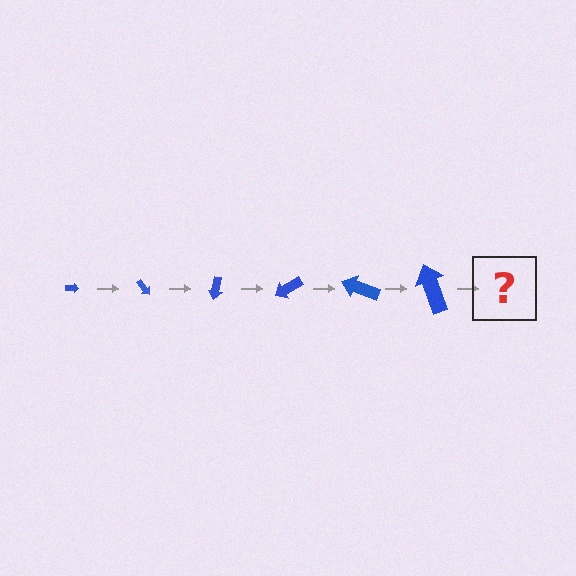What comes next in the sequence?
The next element should be an arrow, larger than the previous one and rotated 300 degrees from the start.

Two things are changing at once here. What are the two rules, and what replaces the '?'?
The two rules are that the arrow grows larger each step and it rotates 50 degrees each step. The '?' should be an arrow, larger than the previous one and rotated 300 degrees from the start.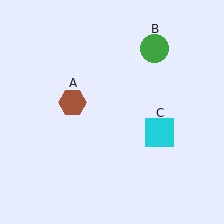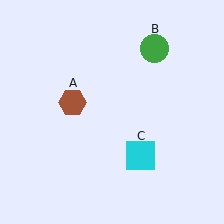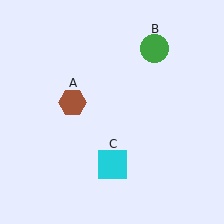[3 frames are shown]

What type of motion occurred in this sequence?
The cyan square (object C) rotated clockwise around the center of the scene.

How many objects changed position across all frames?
1 object changed position: cyan square (object C).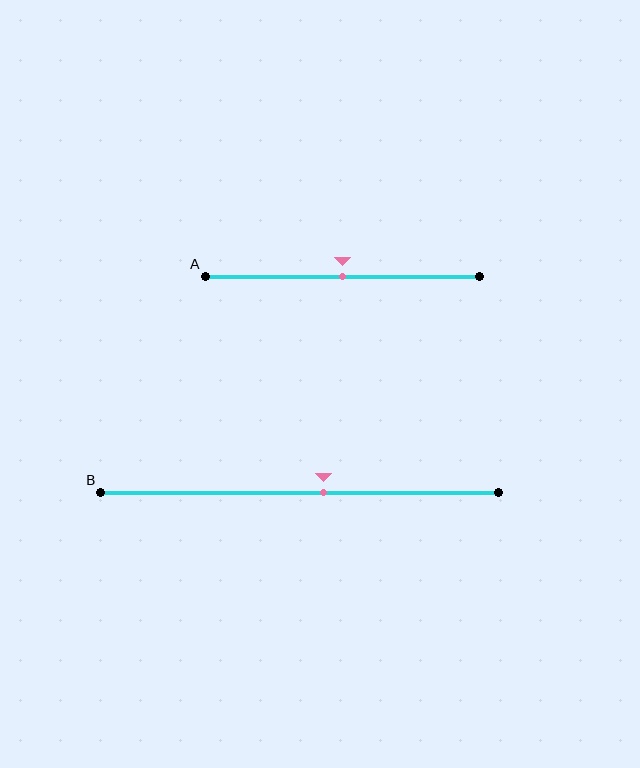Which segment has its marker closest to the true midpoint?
Segment A has its marker closest to the true midpoint.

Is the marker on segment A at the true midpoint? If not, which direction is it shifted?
Yes, the marker on segment A is at the true midpoint.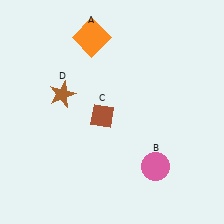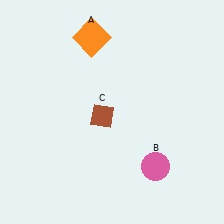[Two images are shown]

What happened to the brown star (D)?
The brown star (D) was removed in Image 2. It was in the top-left area of Image 1.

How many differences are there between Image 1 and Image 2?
There is 1 difference between the two images.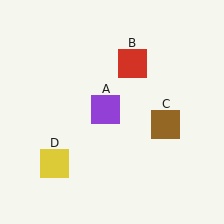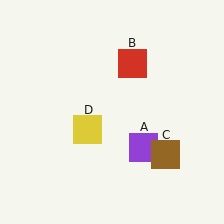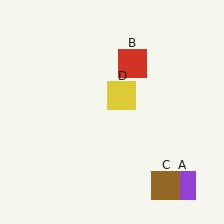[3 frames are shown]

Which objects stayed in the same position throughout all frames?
Red square (object B) remained stationary.